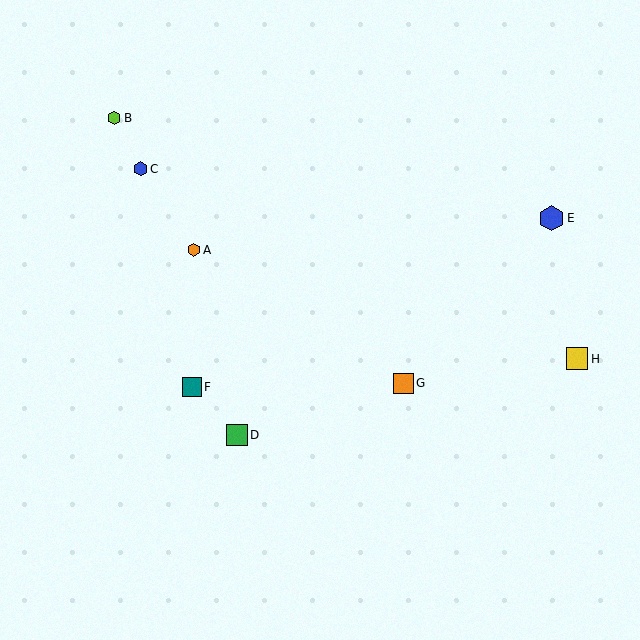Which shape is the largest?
The blue hexagon (labeled E) is the largest.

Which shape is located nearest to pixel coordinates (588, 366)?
The yellow square (labeled H) at (577, 359) is nearest to that location.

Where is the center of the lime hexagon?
The center of the lime hexagon is at (114, 118).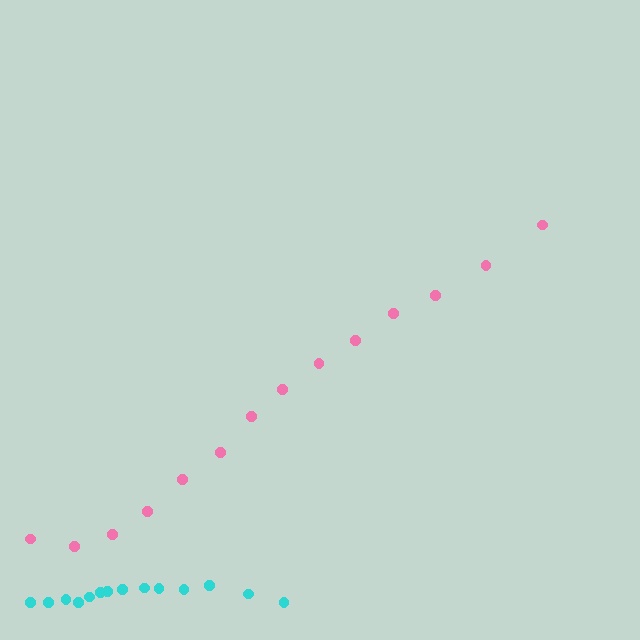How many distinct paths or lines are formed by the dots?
There are 2 distinct paths.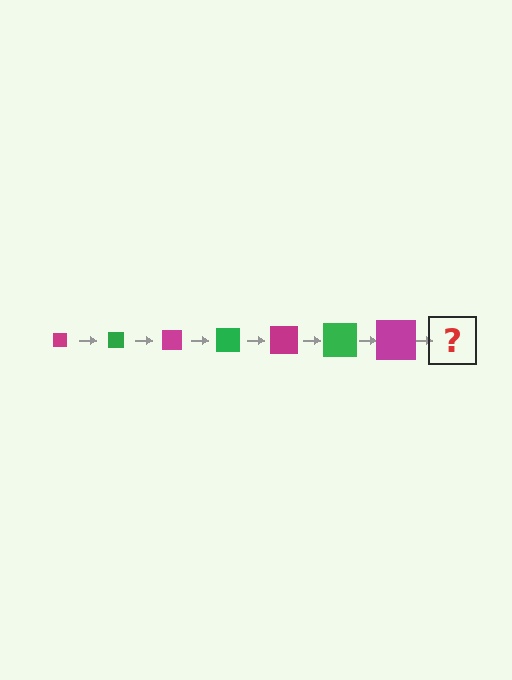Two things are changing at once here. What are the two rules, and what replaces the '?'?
The two rules are that the square grows larger each step and the color cycles through magenta and green. The '?' should be a green square, larger than the previous one.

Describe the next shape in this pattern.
It should be a green square, larger than the previous one.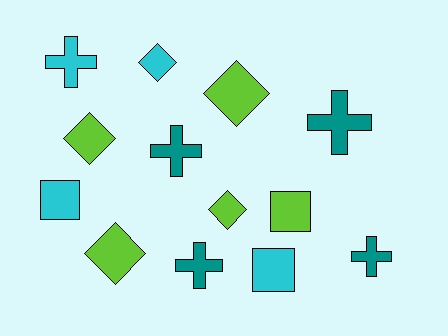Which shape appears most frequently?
Diamond, with 5 objects.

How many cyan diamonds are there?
There is 1 cyan diamond.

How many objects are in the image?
There are 13 objects.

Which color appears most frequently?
Lime, with 5 objects.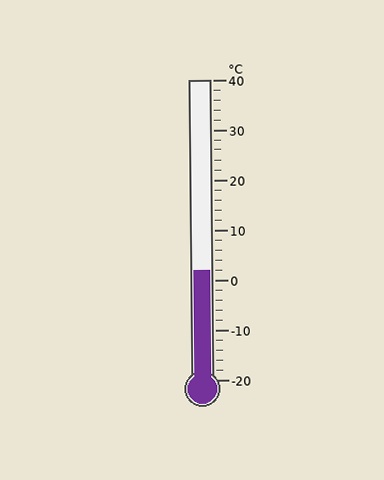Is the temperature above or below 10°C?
The temperature is below 10°C.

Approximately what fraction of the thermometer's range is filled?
The thermometer is filled to approximately 35% of its range.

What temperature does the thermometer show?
The thermometer shows approximately 2°C.